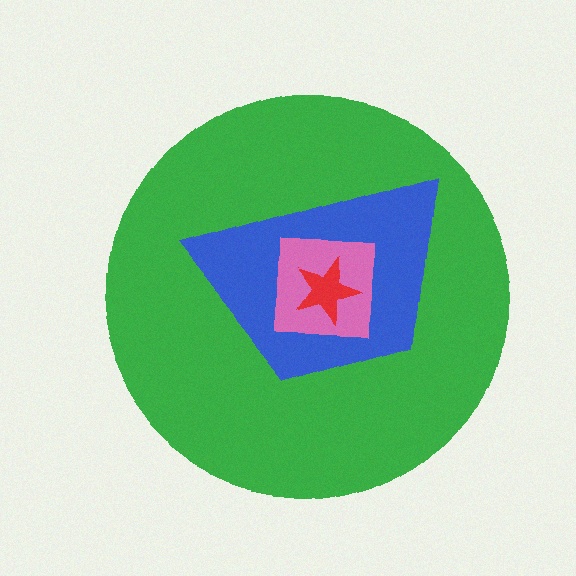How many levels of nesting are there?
4.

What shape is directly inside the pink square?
The red star.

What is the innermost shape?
The red star.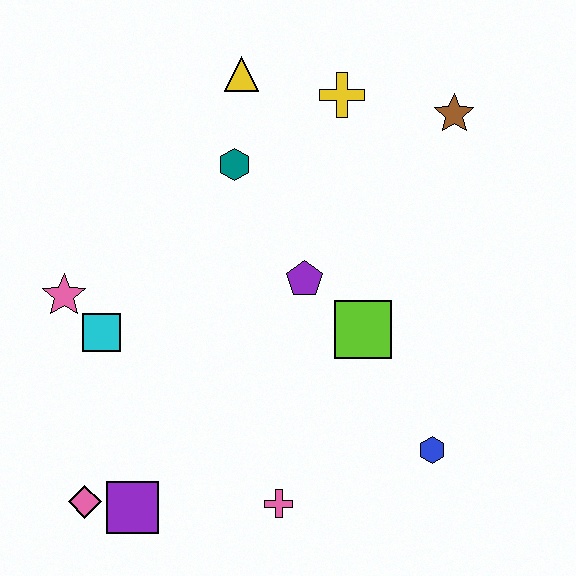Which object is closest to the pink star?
The cyan square is closest to the pink star.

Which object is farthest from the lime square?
The pink diamond is farthest from the lime square.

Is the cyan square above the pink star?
No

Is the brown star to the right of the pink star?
Yes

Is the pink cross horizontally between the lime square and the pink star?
Yes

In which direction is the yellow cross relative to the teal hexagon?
The yellow cross is to the right of the teal hexagon.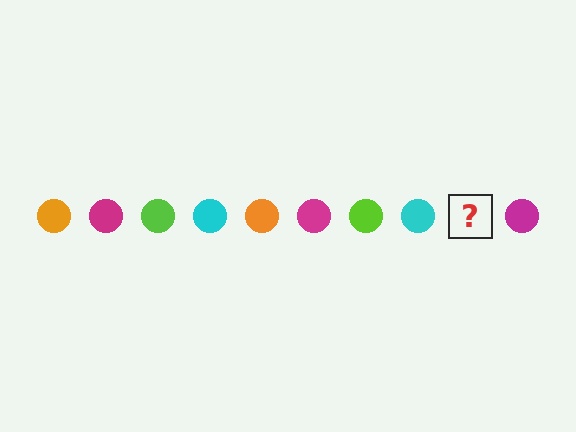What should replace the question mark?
The question mark should be replaced with an orange circle.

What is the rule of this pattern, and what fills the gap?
The rule is that the pattern cycles through orange, magenta, lime, cyan circles. The gap should be filled with an orange circle.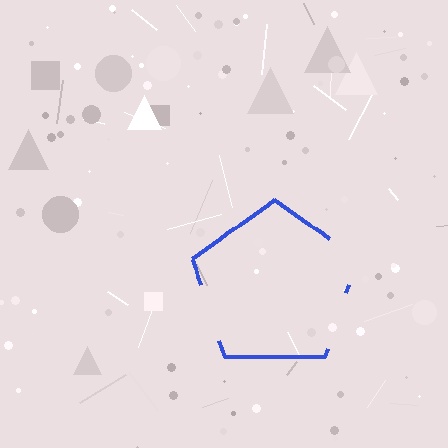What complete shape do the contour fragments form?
The contour fragments form a pentagon.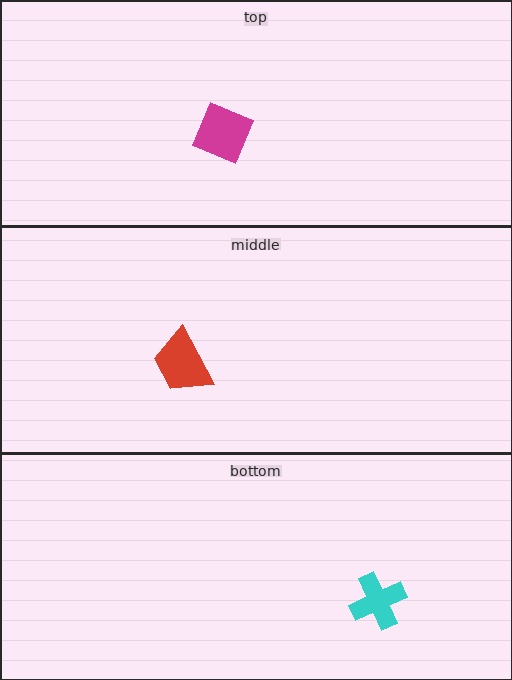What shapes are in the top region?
The magenta square.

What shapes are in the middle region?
The red trapezoid.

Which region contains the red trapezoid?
The middle region.